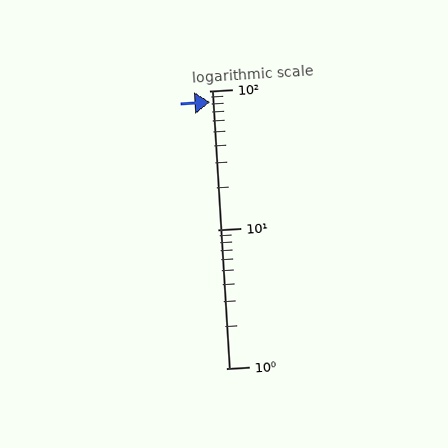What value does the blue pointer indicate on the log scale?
The pointer indicates approximately 82.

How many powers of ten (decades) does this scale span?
The scale spans 2 decades, from 1 to 100.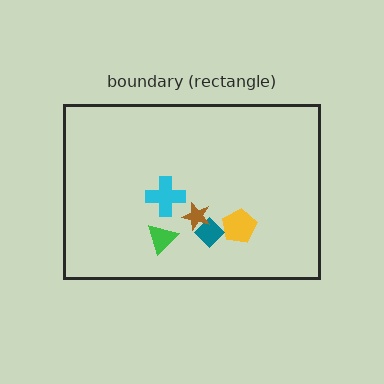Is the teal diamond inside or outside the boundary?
Inside.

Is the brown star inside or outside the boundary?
Inside.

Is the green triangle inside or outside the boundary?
Inside.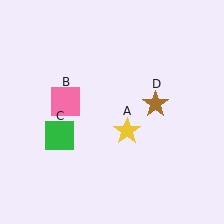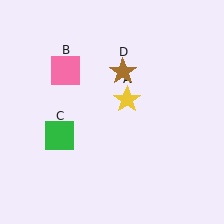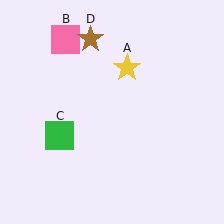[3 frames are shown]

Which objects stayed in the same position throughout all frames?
Green square (object C) remained stationary.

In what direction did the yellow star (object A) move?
The yellow star (object A) moved up.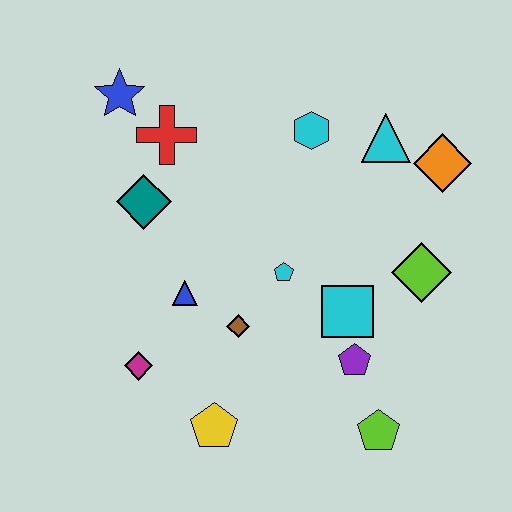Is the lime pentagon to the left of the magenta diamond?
No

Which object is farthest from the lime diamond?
The blue star is farthest from the lime diamond.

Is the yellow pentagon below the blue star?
Yes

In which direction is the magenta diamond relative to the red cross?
The magenta diamond is below the red cross.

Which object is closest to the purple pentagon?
The cyan square is closest to the purple pentagon.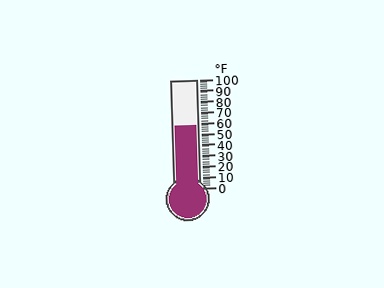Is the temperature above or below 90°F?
The temperature is below 90°F.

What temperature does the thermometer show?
The thermometer shows approximately 58°F.